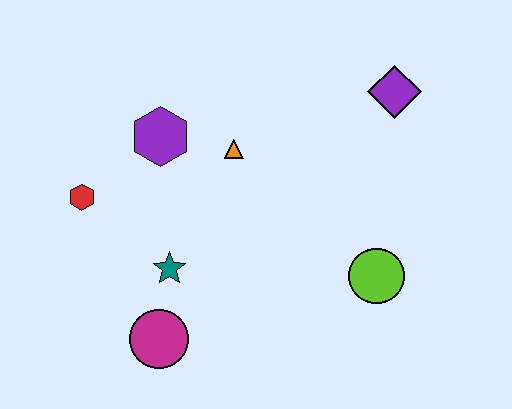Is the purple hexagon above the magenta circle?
Yes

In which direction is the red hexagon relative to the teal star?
The red hexagon is to the left of the teal star.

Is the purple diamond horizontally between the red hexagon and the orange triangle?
No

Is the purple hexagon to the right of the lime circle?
No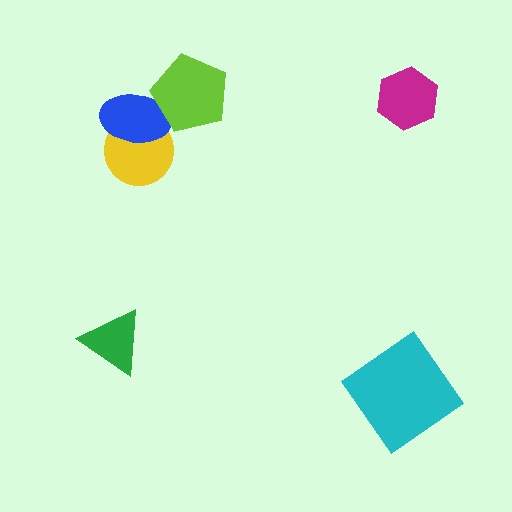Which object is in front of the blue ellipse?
The lime pentagon is in front of the blue ellipse.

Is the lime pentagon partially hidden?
No, no other shape covers it.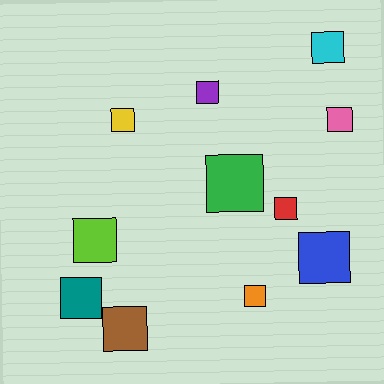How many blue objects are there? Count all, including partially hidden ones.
There is 1 blue object.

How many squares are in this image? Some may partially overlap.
There are 11 squares.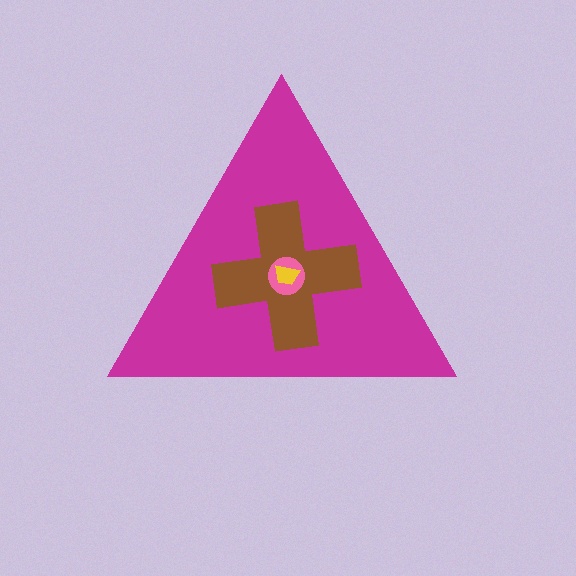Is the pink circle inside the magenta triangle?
Yes.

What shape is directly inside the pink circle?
The yellow trapezoid.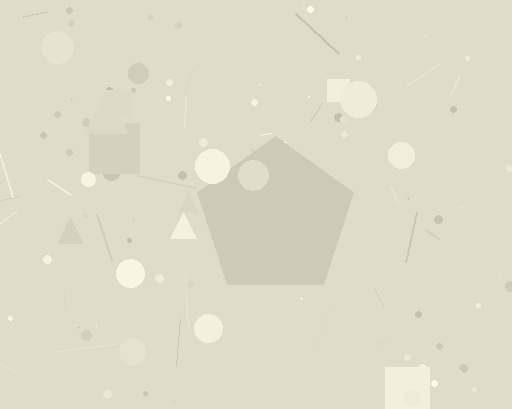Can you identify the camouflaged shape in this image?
The camouflaged shape is a pentagon.